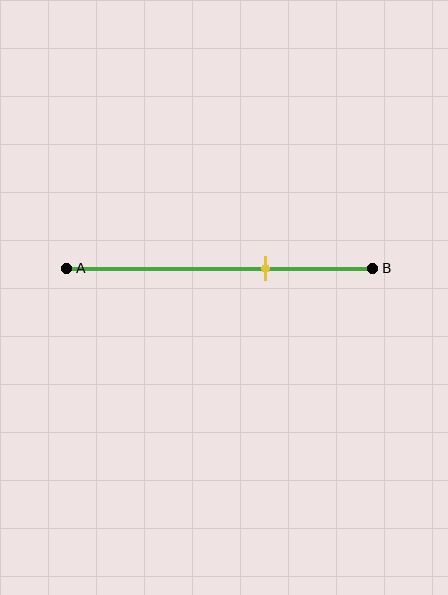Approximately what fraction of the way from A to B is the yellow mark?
The yellow mark is approximately 65% of the way from A to B.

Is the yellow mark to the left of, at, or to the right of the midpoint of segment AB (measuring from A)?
The yellow mark is to the right of the midpoint of segment AB.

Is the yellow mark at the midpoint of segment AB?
No, the mark is at about 65% from A, not at the 50% midpoint.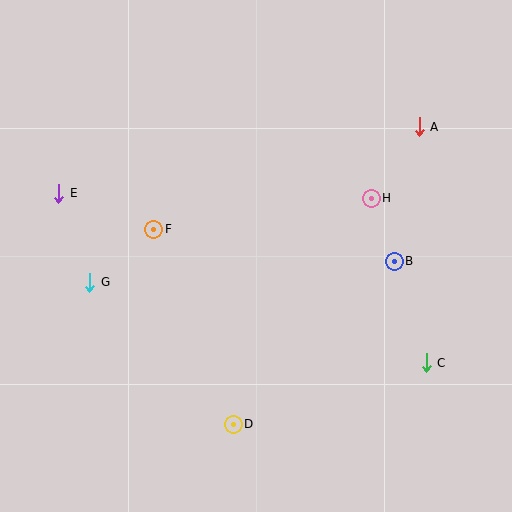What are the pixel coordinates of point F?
Point F is at (154, 229).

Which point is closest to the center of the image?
Point F at (154, 229) is closest to the center.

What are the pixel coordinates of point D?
Point D is at (233, 424).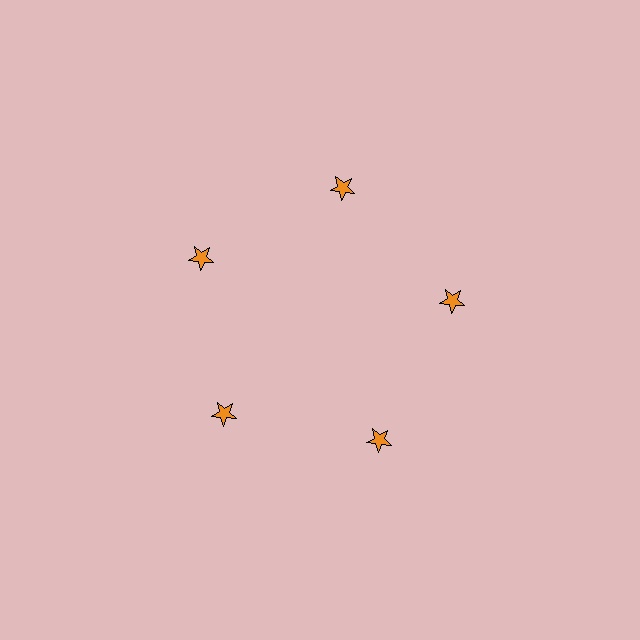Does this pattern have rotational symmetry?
Yes, this pattern has 5-fold rotational symmetry. It looks the same after rotating 72 degrees around the center.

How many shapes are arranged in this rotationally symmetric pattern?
There are 5 shapes, arranged in 5 groups of 1.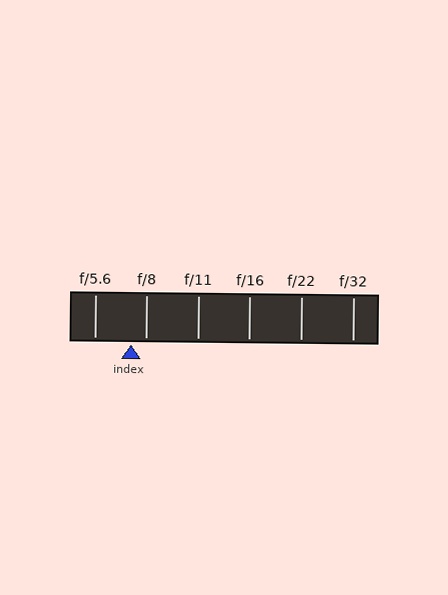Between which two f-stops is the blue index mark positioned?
The index mark is between f/5.6 and f/8.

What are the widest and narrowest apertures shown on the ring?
The widest aperture shown is f/5.6 and the narrowest is f/32.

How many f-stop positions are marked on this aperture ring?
There are 6 f-stop positions marked.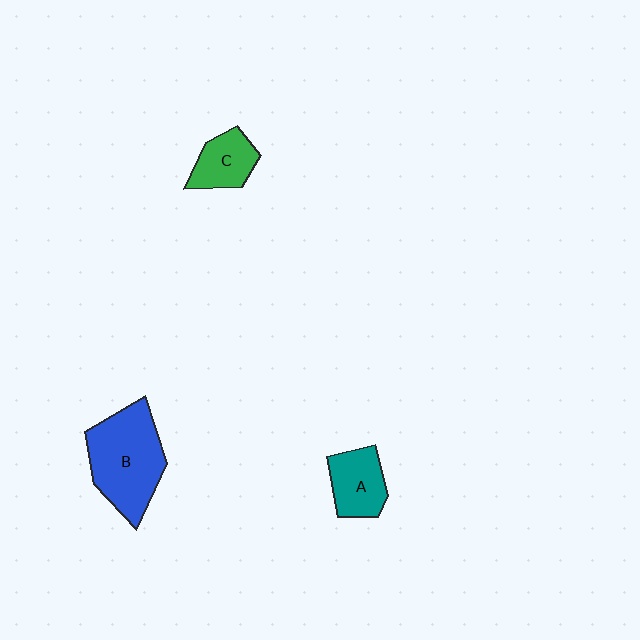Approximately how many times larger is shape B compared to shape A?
Approximately 1.9 times.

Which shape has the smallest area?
Shape C (green).